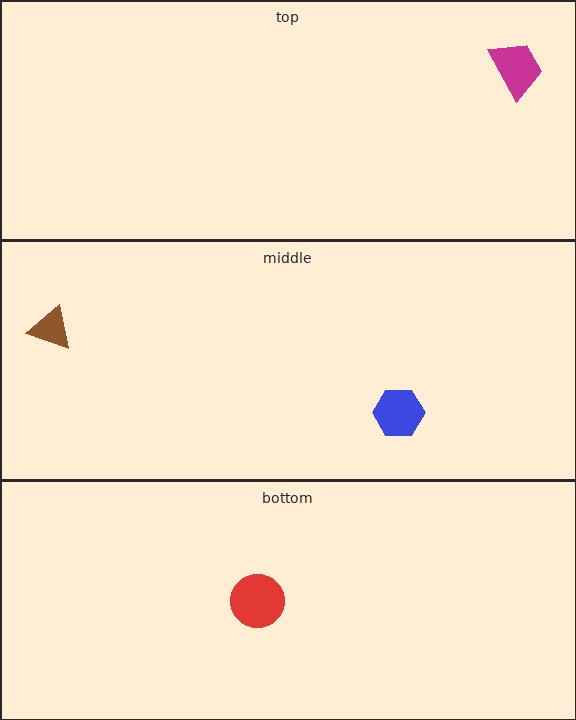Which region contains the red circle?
The bottom region.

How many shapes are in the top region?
1.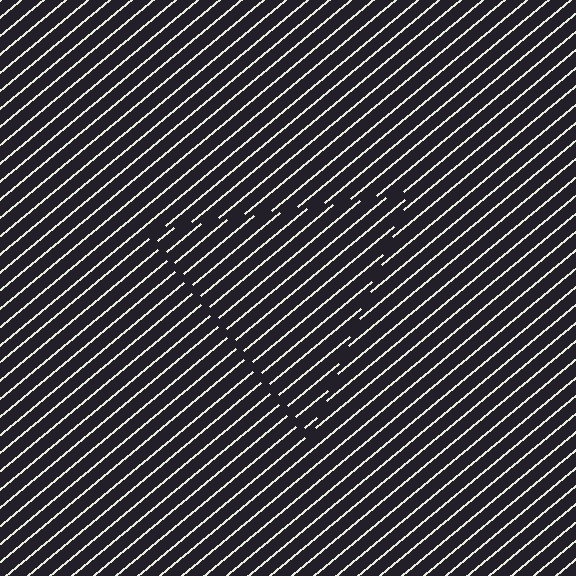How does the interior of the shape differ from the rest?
The interior of the shape contains the same grating, shifted by half a period — the contour is defined by the phase discontinuity where line-ends from the inner and outer gratings abut.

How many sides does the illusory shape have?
3 sides — the line-ends trace a triangle.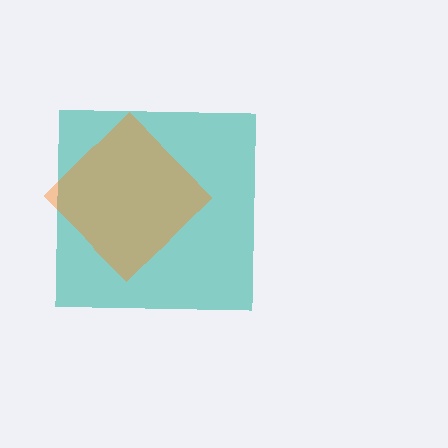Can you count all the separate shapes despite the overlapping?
Yes, there are 2 separate shapes.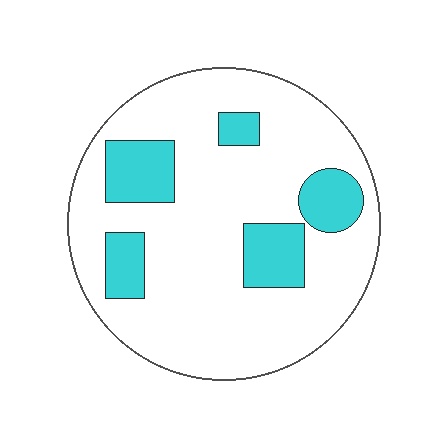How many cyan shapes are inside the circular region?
5.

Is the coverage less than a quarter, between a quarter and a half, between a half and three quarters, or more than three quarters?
Less than a quarter.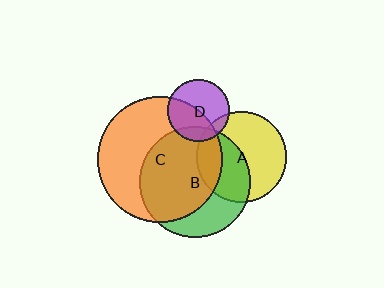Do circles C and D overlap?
Yes.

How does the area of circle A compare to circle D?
Approximately 2.1 times.